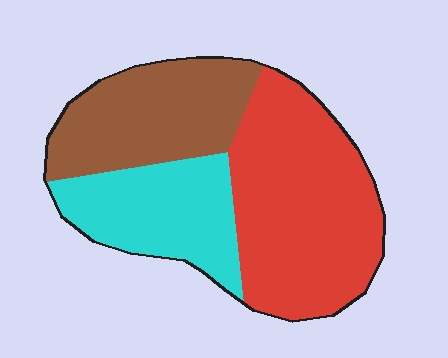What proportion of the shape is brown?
Brown covers 29% of the shape.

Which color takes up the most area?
Red, at roughly 45%.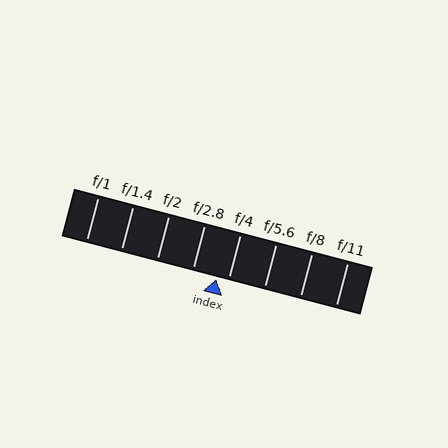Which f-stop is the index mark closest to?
The index mark is closest to f/4.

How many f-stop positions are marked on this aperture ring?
There are 8 f-stop positions marked.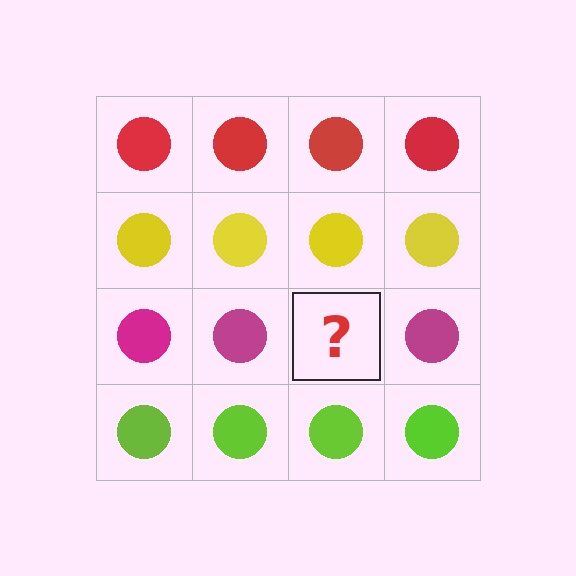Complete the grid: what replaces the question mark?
The question mark should be replaced with a magenta circle.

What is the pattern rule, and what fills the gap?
The rule is that each row has a consistent color. The gap should be filled with a magenta circle.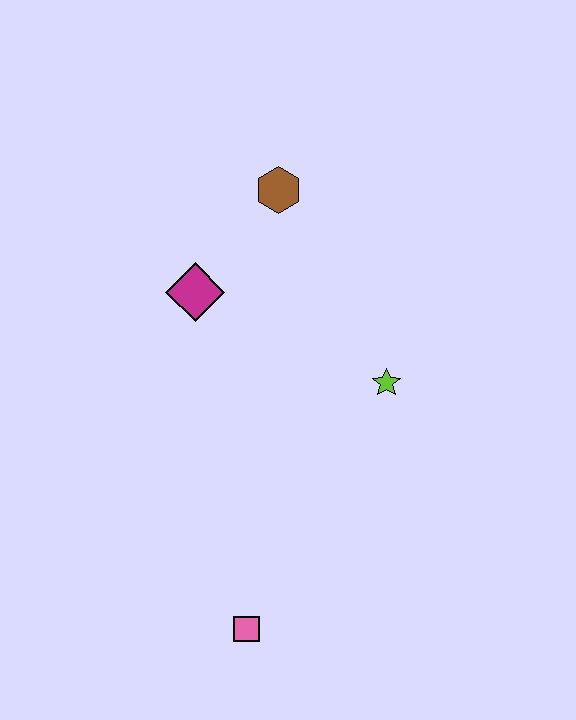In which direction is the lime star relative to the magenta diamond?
The lime star is to the right of the magenta diamond.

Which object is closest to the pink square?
The lime star is closest to the pink square.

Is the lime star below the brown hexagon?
Yes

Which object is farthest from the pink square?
The brown hexagon is farthest from the pink square.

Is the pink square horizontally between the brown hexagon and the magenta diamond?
Yes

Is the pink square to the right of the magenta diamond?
Yes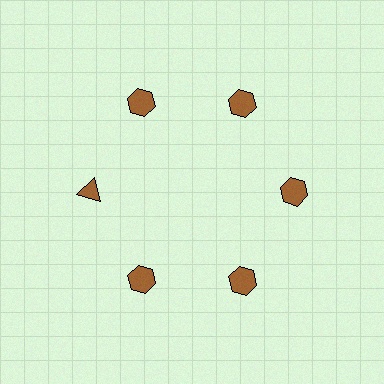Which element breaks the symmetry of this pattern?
The brown triangle at roughly the 9 o'clock position breaks the symmetry. All other shapes are brown hexagons.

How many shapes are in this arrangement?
There are 6 shapes arranged in a ring pattern.